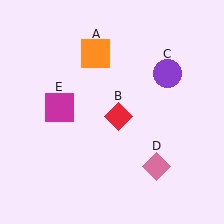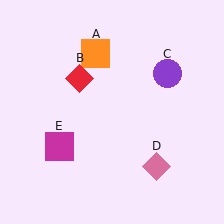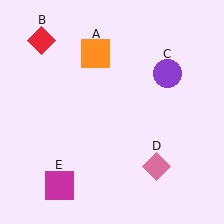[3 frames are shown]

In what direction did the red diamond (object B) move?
The red diamond (object B) moved up and to the left.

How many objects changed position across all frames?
2 objects changed position: red diamond (object B), magenta square (object E).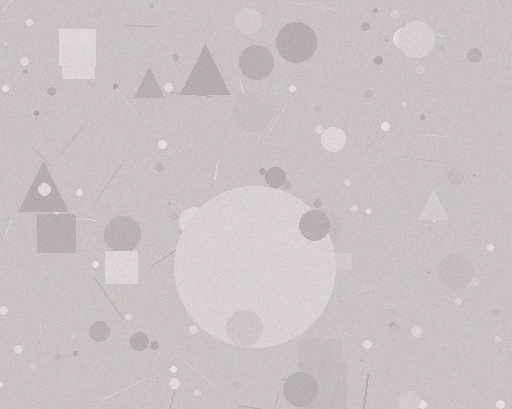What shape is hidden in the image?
A circle is hidden in the image.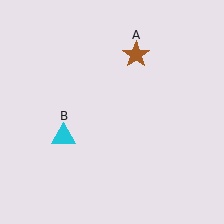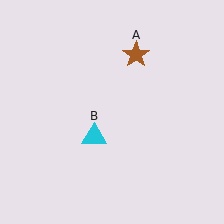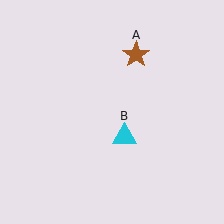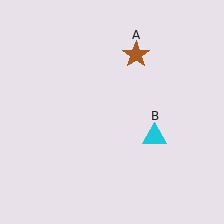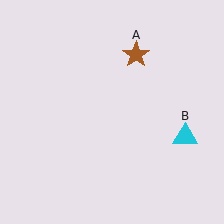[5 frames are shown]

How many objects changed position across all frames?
1 object changed position: cyan triangle (object B).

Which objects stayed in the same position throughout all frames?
Brown star (object A) remained stationary.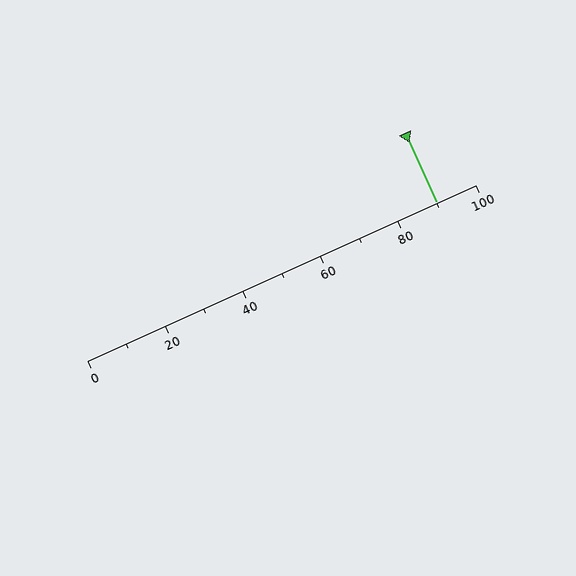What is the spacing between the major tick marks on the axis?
The major ticks are spaced 20 apart.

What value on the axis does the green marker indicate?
The marker indicates approximately 90.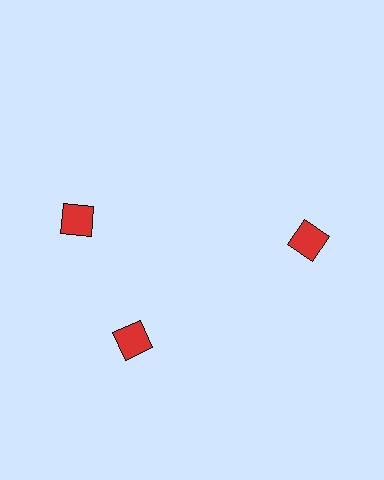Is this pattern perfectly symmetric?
No. The 3 red diamonds are arranged in a ring, but one element near the 11 o'clock position is rotated out of alignment along the ring, breaking the 3-fold rotational symmetry.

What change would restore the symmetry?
The symmetry would be restored by rotating it back into even spacing with its neighbors so that all 3 diamonds sit at equal angles and equal distance from the center.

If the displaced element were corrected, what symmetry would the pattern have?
It would have 3-fold rotational symmetry — the pattern would map onto itself every 120 degrees.